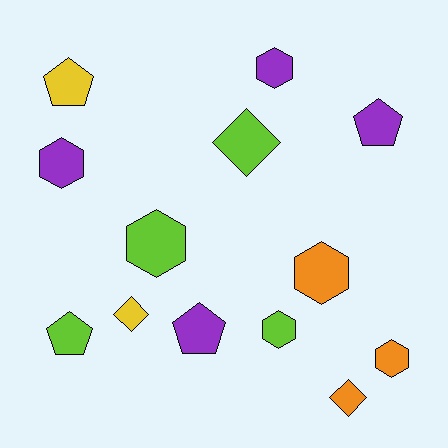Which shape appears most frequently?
Hexagon, with 6 objects.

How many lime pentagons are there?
There is 1 lime pentagon.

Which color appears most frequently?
Purple, with 4 objects.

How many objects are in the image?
There are 13 objects.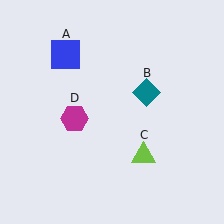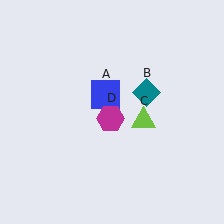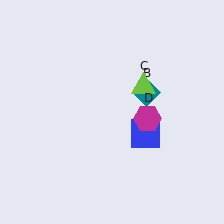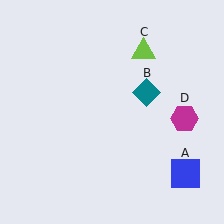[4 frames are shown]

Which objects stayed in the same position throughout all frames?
Teal diamond (object B) remained stationary.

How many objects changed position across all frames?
3 objects changed position: blue square (object A), lime triangle (object C), magenta hexagon (object D).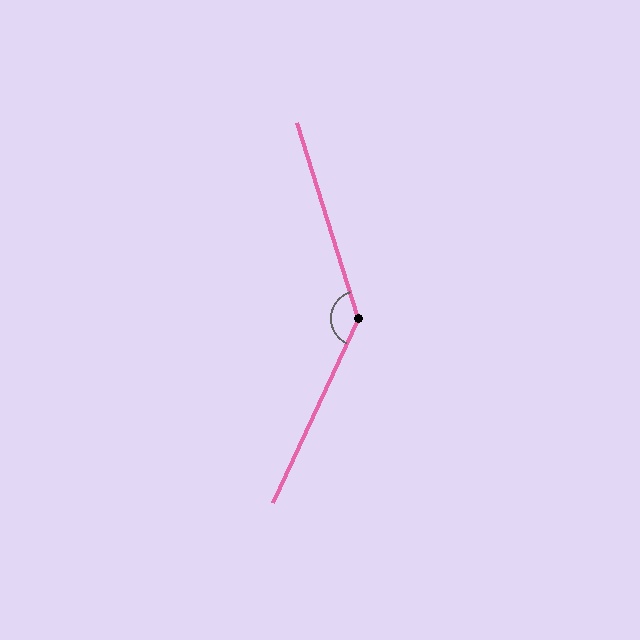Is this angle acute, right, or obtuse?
It is obtuse.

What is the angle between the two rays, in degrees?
Approximately 138 degrees.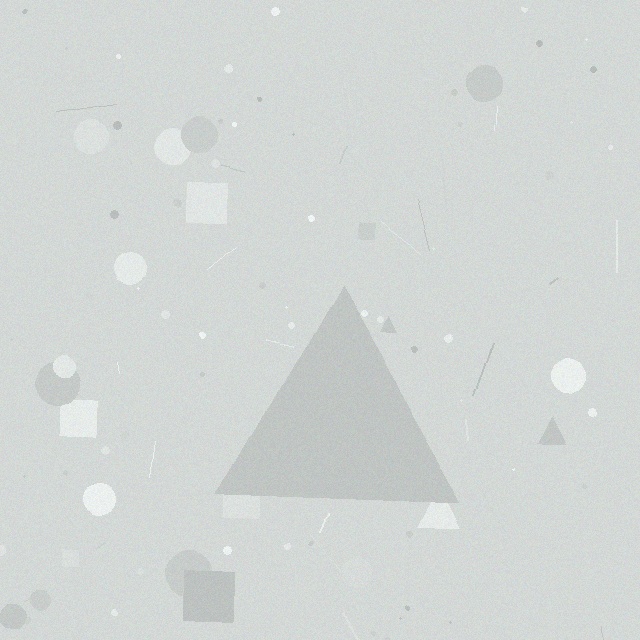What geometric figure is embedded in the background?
A triangle is embedded in the background.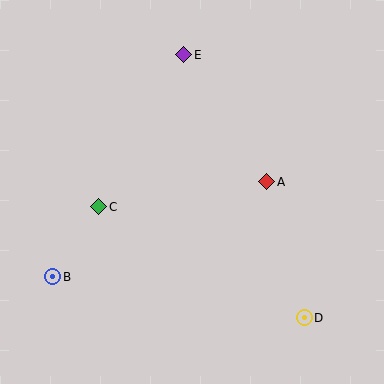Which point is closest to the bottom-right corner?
Point D is closest to the bottom-right corner.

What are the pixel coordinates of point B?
Point B is at (53, 277).